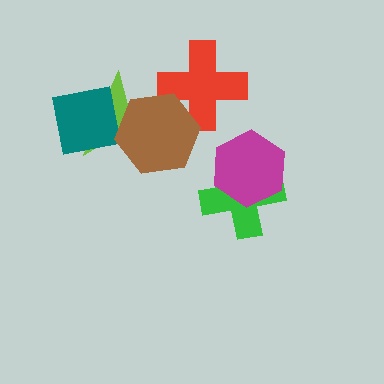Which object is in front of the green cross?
The magenta hexagon is in front of the green cross.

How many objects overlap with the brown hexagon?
2 objects overlap with the brown hexagon.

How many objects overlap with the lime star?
2 objects overlap with the lime star.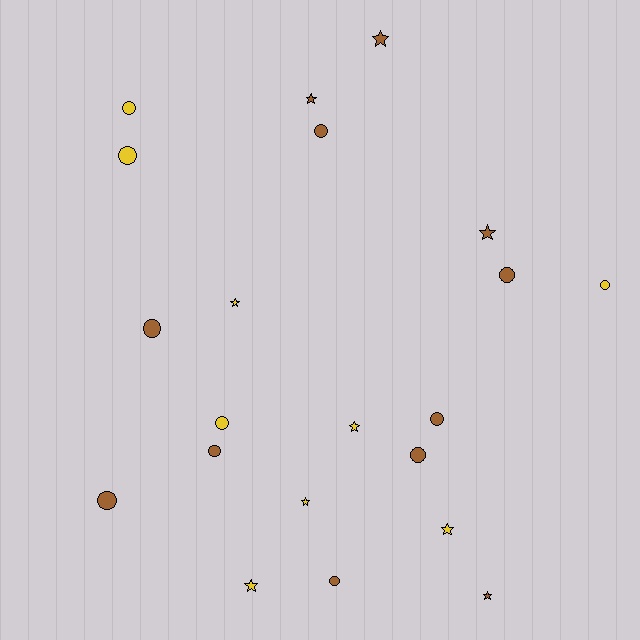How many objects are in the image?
There are 21 objects.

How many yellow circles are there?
There are 4 yellow circles.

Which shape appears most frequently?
Circle, with 12 objects.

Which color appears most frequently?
Brown, with 12 objects.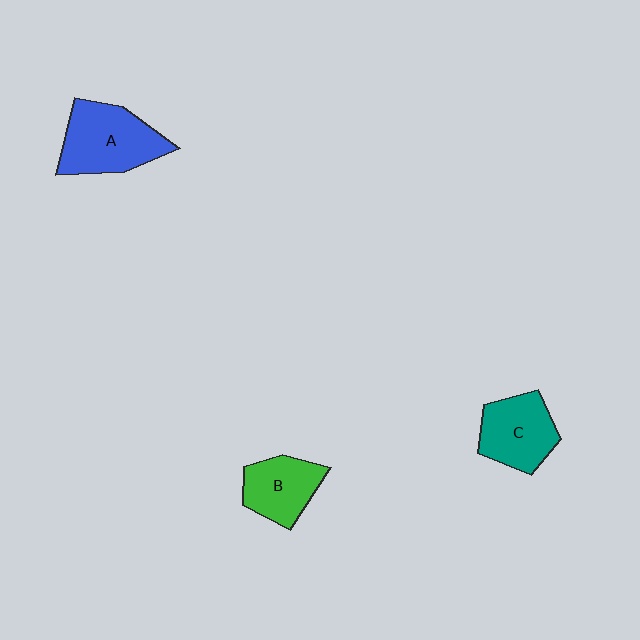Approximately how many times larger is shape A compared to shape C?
Approximately 1.3 times.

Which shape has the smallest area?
Shape B (green).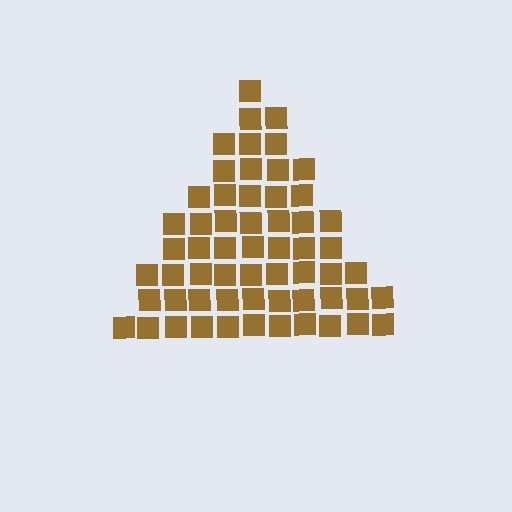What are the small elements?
The small elements are squares.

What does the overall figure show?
The overall figure shows a triangle.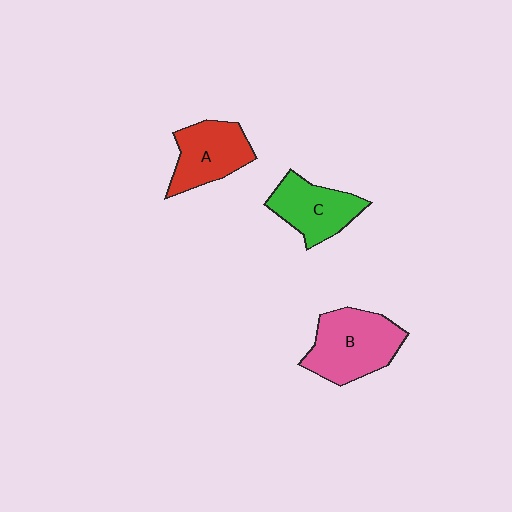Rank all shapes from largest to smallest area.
From largest to smallest: B (pink), A (red), C (green).